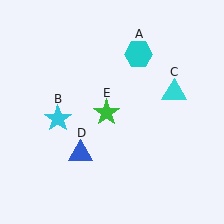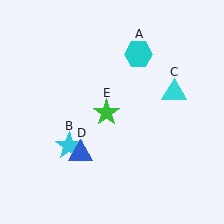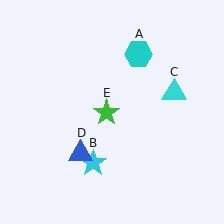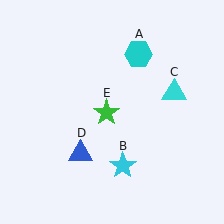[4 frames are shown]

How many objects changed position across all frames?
1 object changed position: cyan star (object B).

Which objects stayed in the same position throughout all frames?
Cyan hexagon (object A) and cyan triangle (object C) and blue triangle (object D) and green star (object E) remained stationary.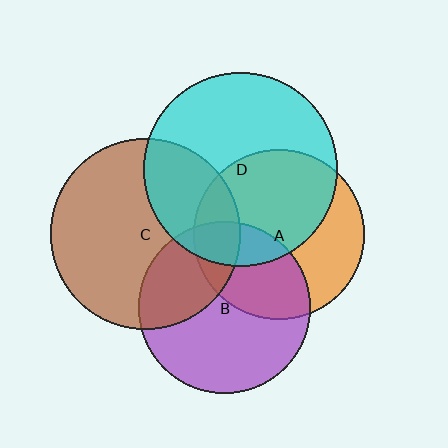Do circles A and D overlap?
Yes.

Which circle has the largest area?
Circle D (cyan).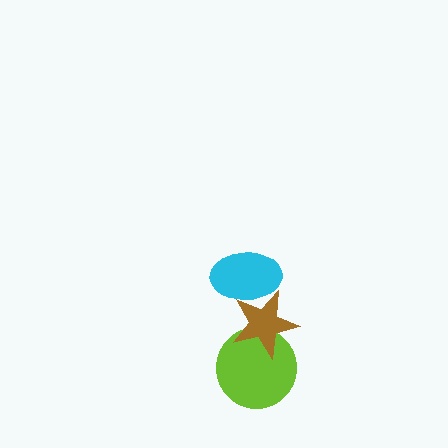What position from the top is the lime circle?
The lime circle is 3rd from the top.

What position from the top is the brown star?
The brown star is 2nd from the top.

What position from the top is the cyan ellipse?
The cyan ellipse is 1st from the top.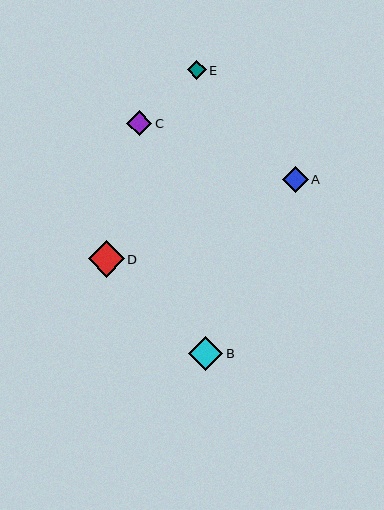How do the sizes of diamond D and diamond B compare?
Diamond D and diamond B are approximately the same size.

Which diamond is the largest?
Diamond D is the largest with a size of approximately 36 pixels.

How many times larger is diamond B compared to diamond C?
Diamond B is approximately 1.4 times the size of diamond C.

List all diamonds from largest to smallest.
From largest to smallest: D, B, A, C, E.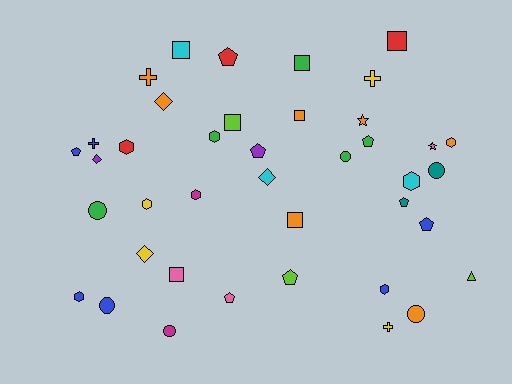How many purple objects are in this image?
There are 2 purple objects.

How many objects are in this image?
There are 40 objects.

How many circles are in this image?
There are 6 circles.